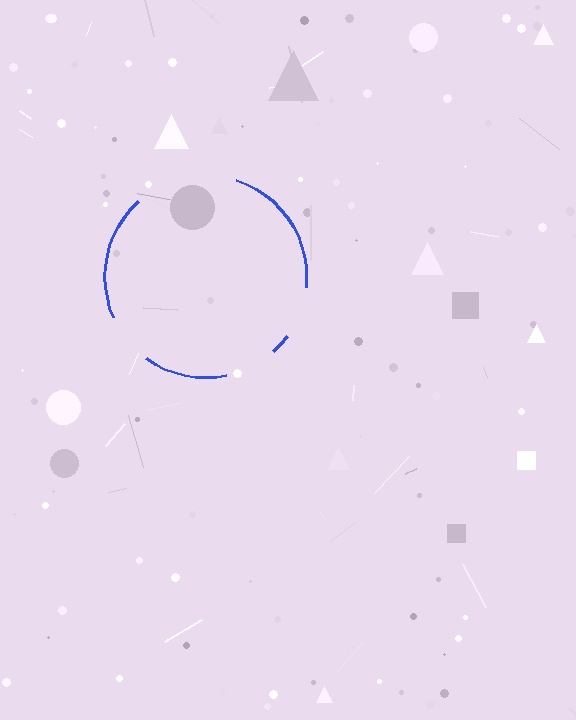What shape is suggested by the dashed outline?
The dashed outline suggests a circle.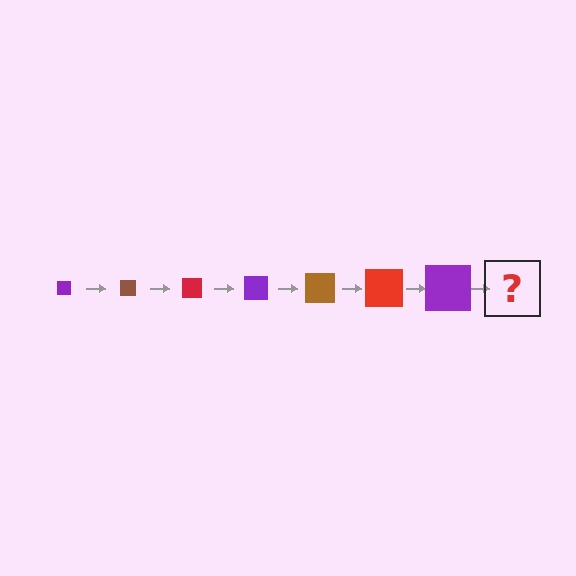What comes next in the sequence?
The next element should be a brown square, larger than the previous one.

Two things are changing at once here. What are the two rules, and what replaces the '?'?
The two rules are that the square grows larger each step and the color cycles through purple, brown, and red. The '?' should be a brown square, larger than the previous one.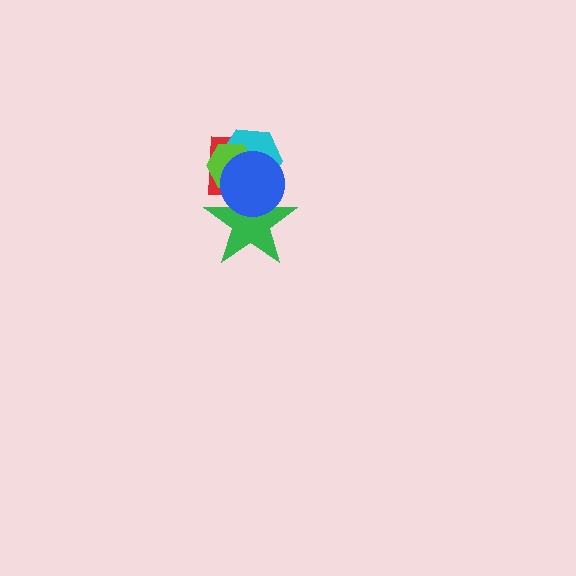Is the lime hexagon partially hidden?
Yes, it is partially covered by another shape.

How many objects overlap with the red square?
4 objects overlap with the red square.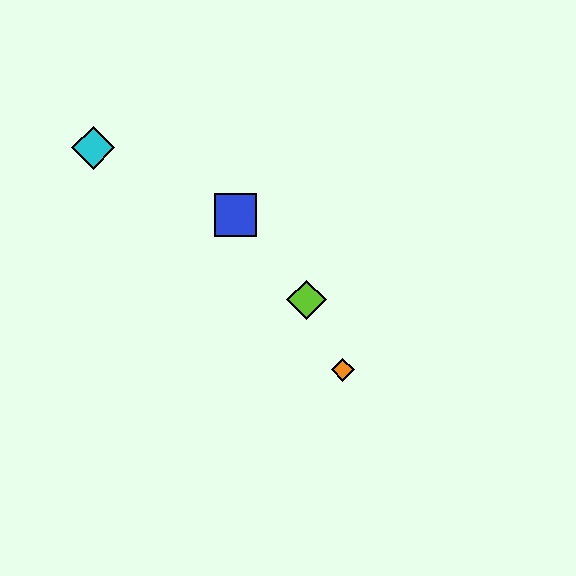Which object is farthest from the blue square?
The orange diamond is farthest from the blue square.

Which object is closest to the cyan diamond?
The blue square is closest to the cyan diamond.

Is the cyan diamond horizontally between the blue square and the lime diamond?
No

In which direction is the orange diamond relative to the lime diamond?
The orange diamond is below the lime diamond.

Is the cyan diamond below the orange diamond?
No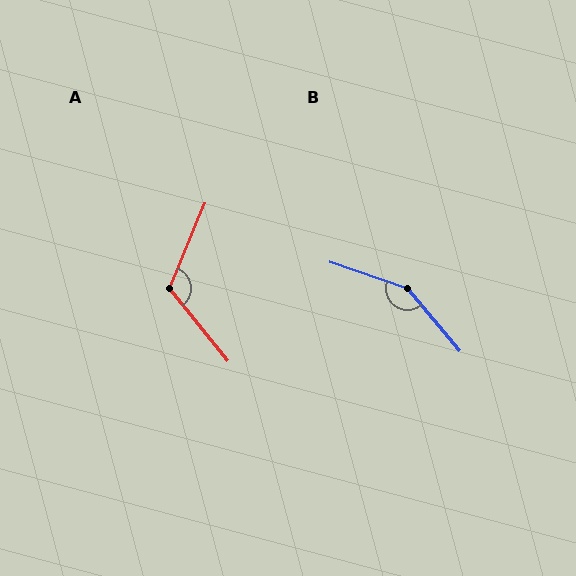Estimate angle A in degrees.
Approximately 118 degrees.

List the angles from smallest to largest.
A (118°), B (149°).